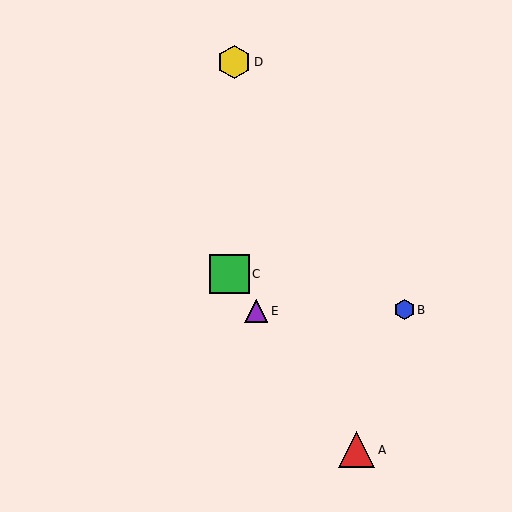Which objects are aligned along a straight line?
Objects A, C, E are aligned along a straight line.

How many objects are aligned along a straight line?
3 objects (A, C, E) are aligned along a straight line.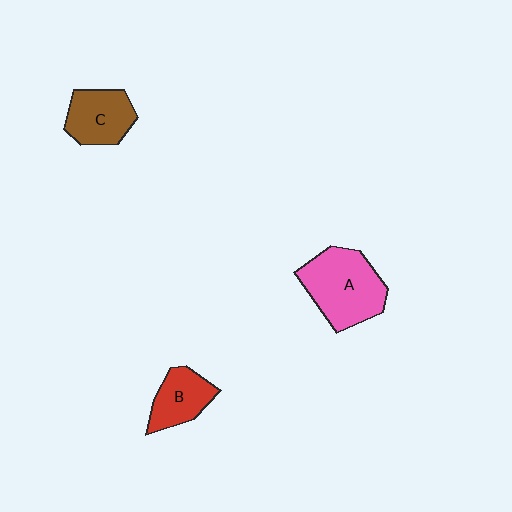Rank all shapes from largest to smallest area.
From largest to smallest: A (pink), C (brown), B (red).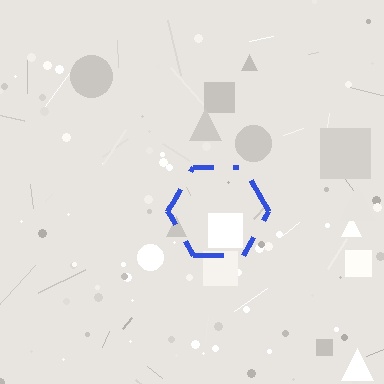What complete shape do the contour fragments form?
The contour fragments form a hexagon.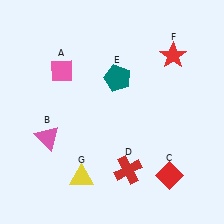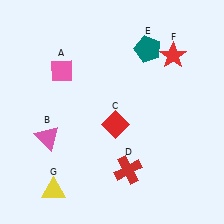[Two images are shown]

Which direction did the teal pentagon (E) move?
The teal pentagon (E) moved right.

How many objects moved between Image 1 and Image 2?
3 objects moved between the two images.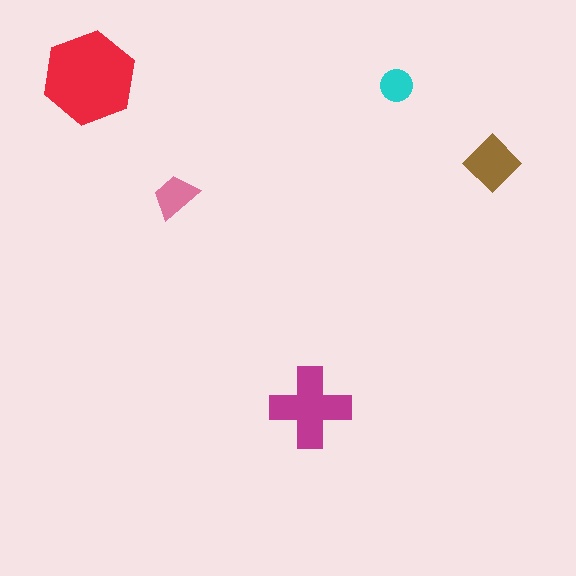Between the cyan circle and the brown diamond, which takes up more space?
The brown diamond.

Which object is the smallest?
The cyan circle.